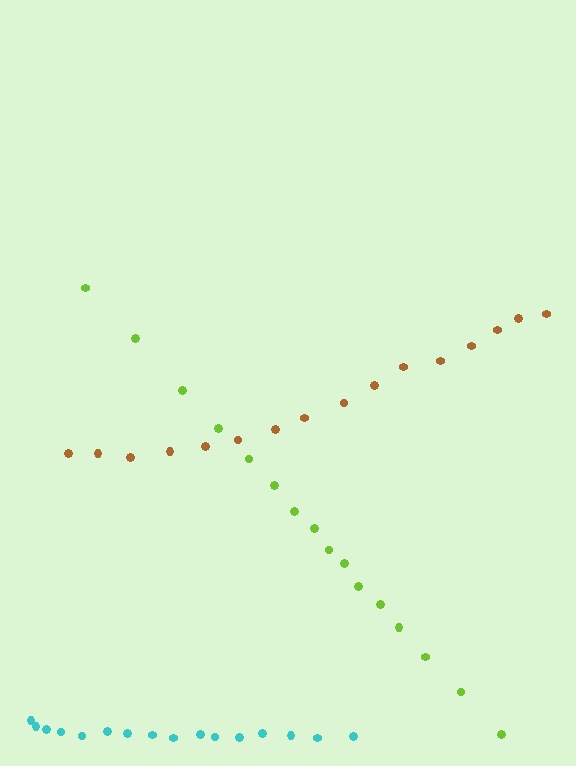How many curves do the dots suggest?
There are 3 distinct paths.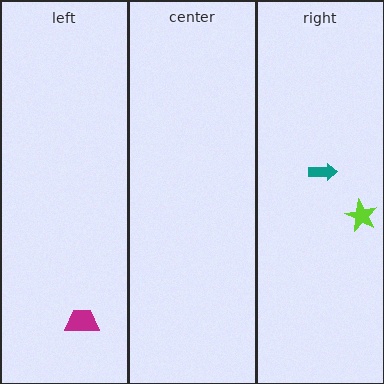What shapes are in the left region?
The magenta trapezoid.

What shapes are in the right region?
The lime star, the teal arrow.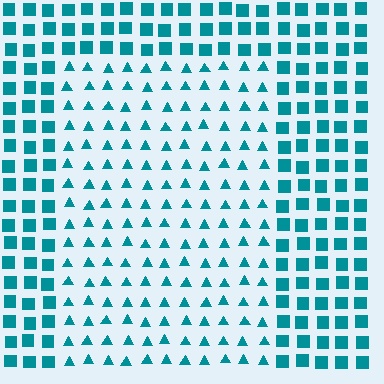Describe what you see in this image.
The image is filled with small teal elements arranged in a uniform grid. A rectangle-shaped region contains triangles, while the surrounding area contains squares. The boundary is defined purely by the change in element shape.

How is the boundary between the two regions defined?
The boundary is defined by a change in element shape: triangles inside vs. squares outside. All elements share the same color and spacing.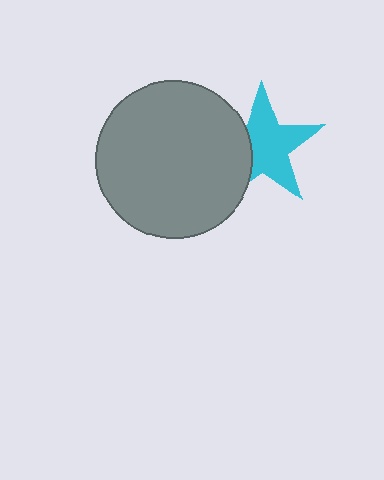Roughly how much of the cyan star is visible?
Most of it is visible (roughly 68%).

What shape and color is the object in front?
The object in front is a gray circle.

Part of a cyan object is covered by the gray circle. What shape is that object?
It is a star.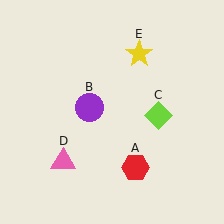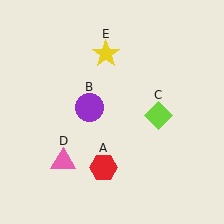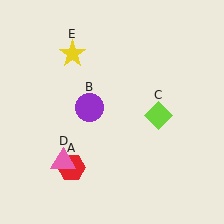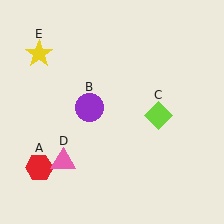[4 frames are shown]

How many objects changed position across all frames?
2 objects changed position: red hexagon (object A), yellow star (object E).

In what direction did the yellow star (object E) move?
The yellow star (object E) moved left.